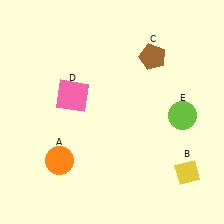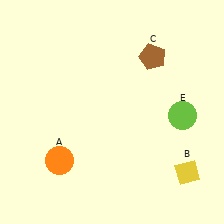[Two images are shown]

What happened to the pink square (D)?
The pink square (D) was removed in Image 2. It was in the top-left area of Image 1.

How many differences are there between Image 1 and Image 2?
There is 1 difference between the two images.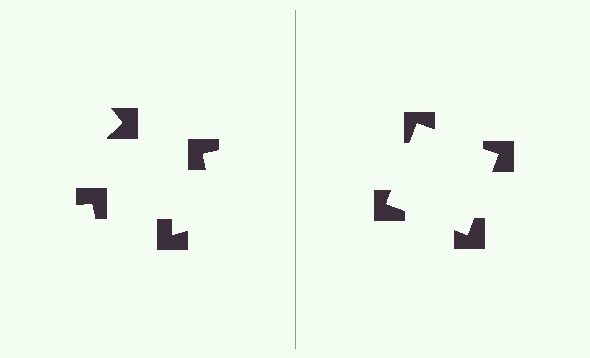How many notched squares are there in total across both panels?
8 — 4 on each side.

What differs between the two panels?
The notched squares are positioned identically on both sides; only the wedge orientations differ. On the right they align to a square; on the left they are misaligned.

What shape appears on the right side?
An illusory square.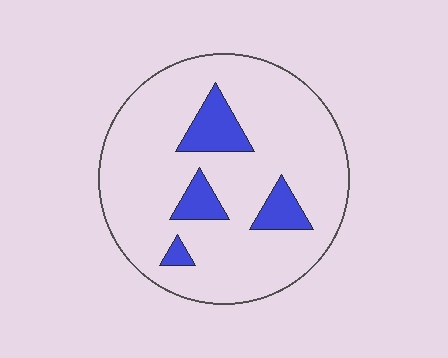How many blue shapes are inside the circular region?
4.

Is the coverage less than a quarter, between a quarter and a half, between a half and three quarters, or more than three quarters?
Less than a quarter.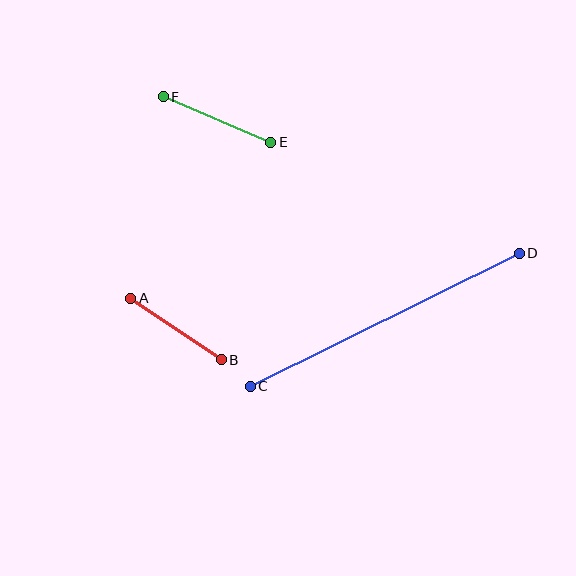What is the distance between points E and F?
The distance is approximately 116 pixels.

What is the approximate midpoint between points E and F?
The midpoint is at approximately (217, 120) pixels.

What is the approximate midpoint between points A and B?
The midpoint is at approximately (176, 329) pixels.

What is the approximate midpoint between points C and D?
The midpoint is at approximately (385, 320) pixels.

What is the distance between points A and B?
The distance is approximately 109 pixels.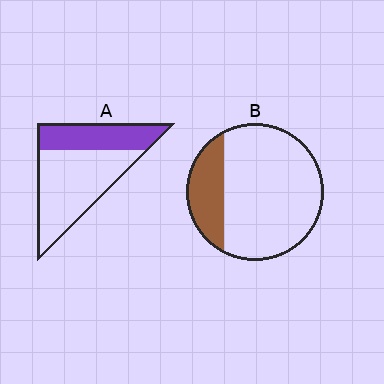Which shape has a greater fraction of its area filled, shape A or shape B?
Shape A.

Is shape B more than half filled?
No.